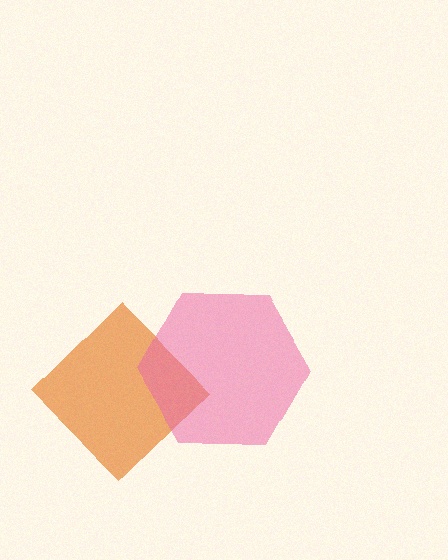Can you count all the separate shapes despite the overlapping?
Yes, there are 2 separate shapes.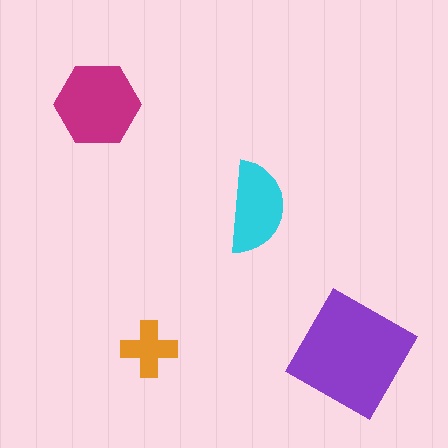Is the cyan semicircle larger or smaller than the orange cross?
Larger.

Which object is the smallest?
The orange cross.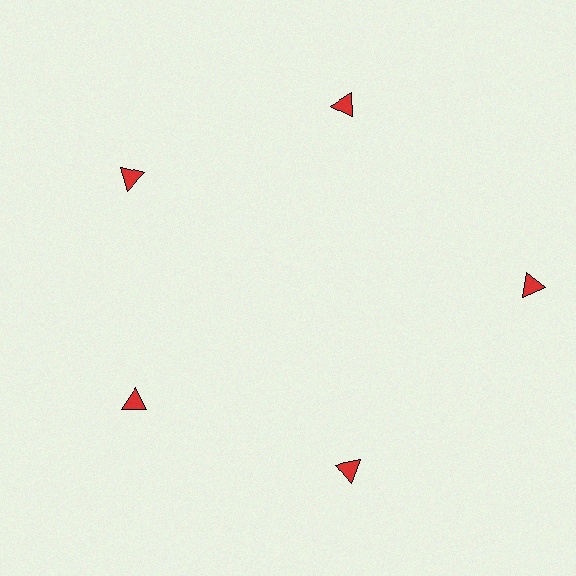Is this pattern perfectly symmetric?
No. The 5 red triangles are arranged in a ring, but one element near the 3 o'clock position is pushed outward from the center, breaking the 5-fold rotational symmetry.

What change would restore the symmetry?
The symmetry would be restored by moving it inward, back onto the ring so that all 5 triangles sit at equal angles and equal distance from the center.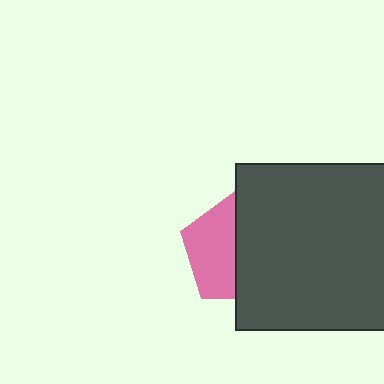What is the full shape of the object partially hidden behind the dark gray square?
The partially hidden object is a pink pentagon.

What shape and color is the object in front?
The object in front is a dark gray square.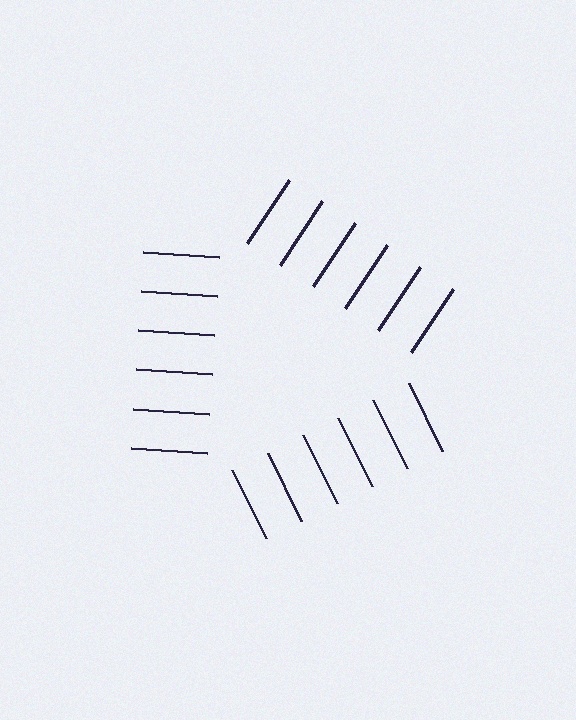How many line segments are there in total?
18 — 6 along each of the 3 edges.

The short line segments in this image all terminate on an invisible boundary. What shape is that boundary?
An illusory triangle — the line segments terminate on its edges but no continuous stroke is drawn.